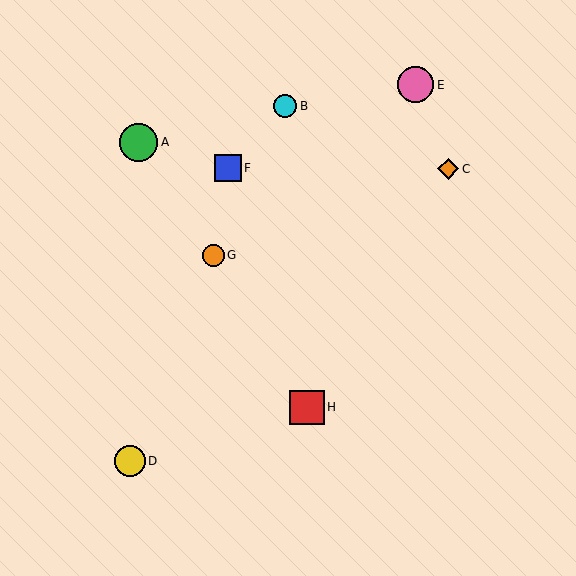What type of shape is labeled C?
Shape C is an orange diamond.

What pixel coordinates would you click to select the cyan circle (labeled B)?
Click at (285, 106) to select the cyan circle B.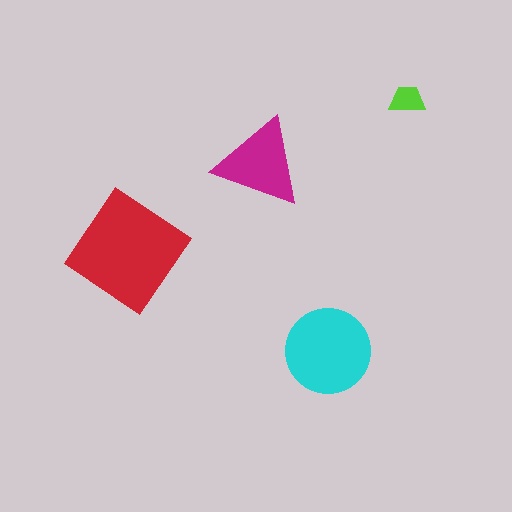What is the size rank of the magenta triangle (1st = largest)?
3rd.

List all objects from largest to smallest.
The red diamond, the cyan circle, the magenta triangle, the lime trapezoid.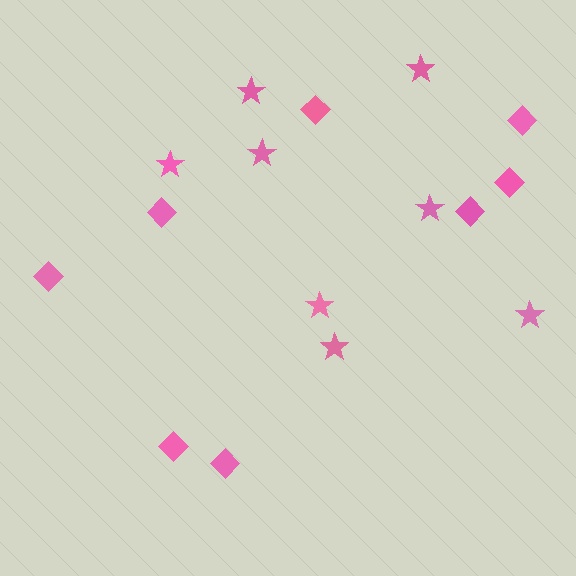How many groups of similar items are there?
There are 2 groups: one group of stars (8) and one group of diamonds (8).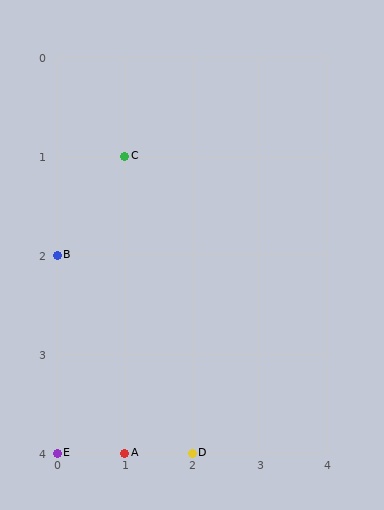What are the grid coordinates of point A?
Point A is at grid coordinates (1, 4).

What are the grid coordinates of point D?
Point D is at grid coordinates (2, 4).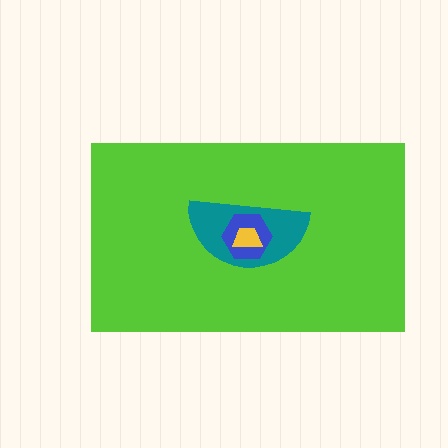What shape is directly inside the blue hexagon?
The yellow trapezoid.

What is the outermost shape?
The lime rectangle.